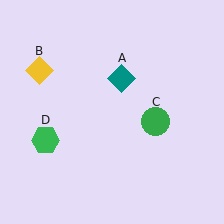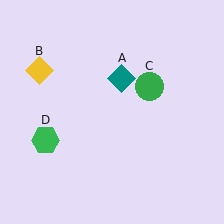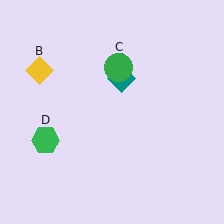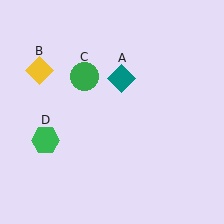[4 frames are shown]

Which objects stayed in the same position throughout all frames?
Teal diamond (object A) and yellow diamond (object B) and green hexagon (object D) remained stationary.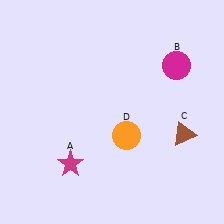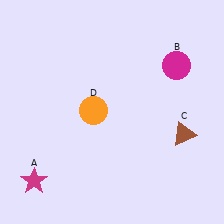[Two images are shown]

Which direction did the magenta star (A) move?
The magenta star (A) moved left.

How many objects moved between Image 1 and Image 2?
2 objects moved between the two images.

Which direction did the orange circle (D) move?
The orange circle (D) moved left.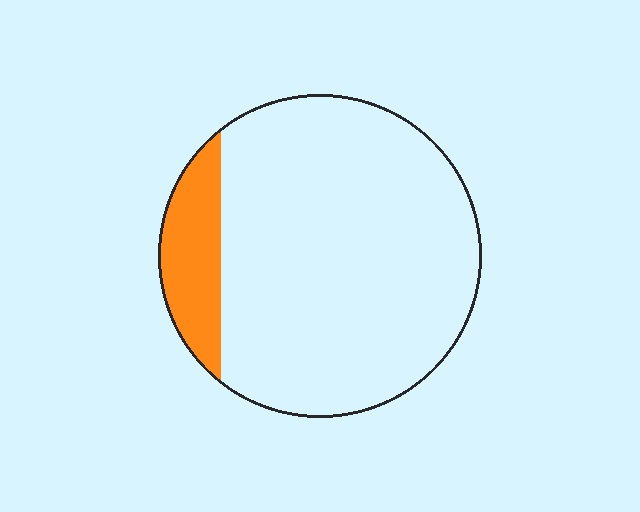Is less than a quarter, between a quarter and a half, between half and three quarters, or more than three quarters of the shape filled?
Less than a quarter.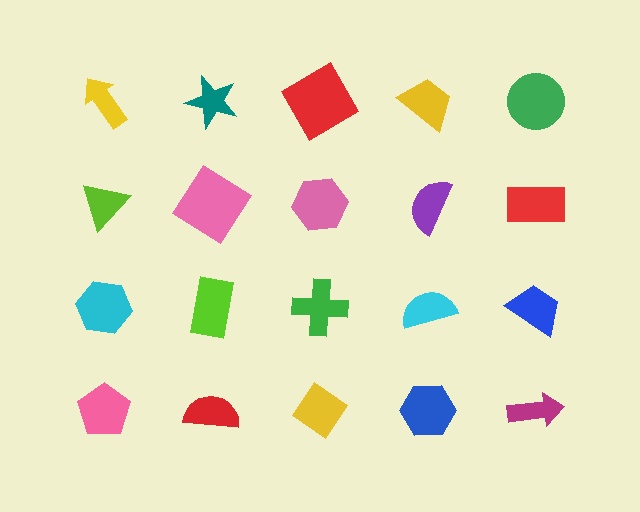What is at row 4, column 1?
A pink pentagon.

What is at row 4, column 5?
A magenta arrow.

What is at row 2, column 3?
A pink hexagon.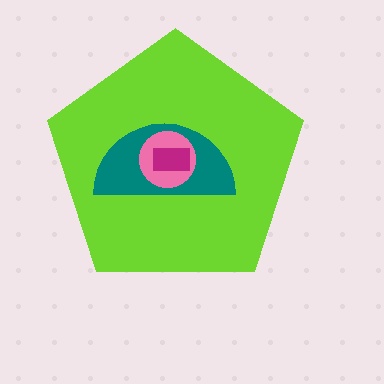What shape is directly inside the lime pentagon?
The teal semicircle.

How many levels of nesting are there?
4.